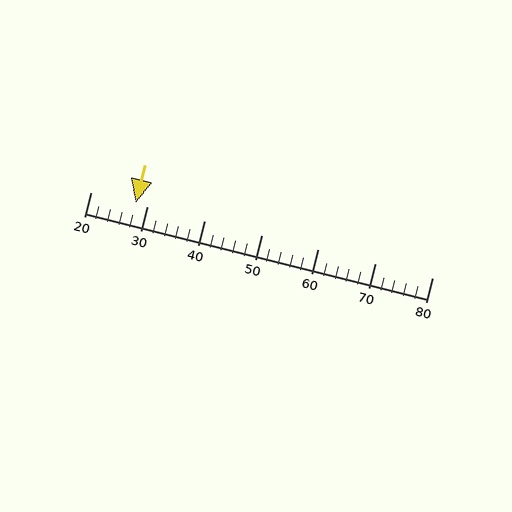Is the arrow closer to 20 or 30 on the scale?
The arrow is closer to 30.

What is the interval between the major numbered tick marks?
The major tick marks are spaced 10 units apart.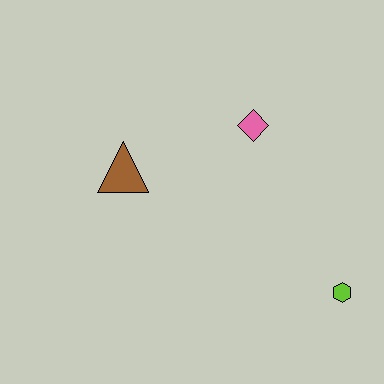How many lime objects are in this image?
There is 1 lime object.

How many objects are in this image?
There are 3 objects.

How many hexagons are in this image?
There is 1 hexagon.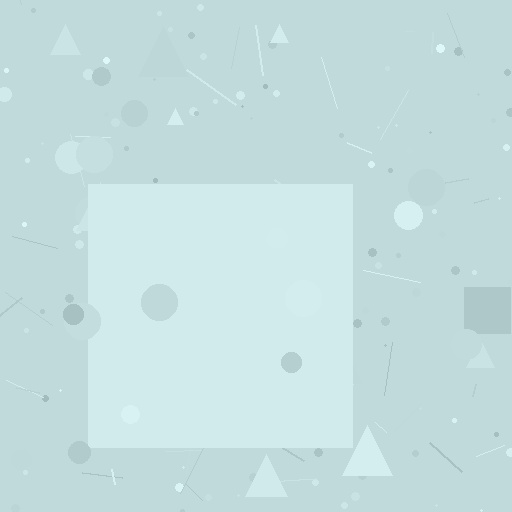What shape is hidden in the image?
A square is hidden in the image.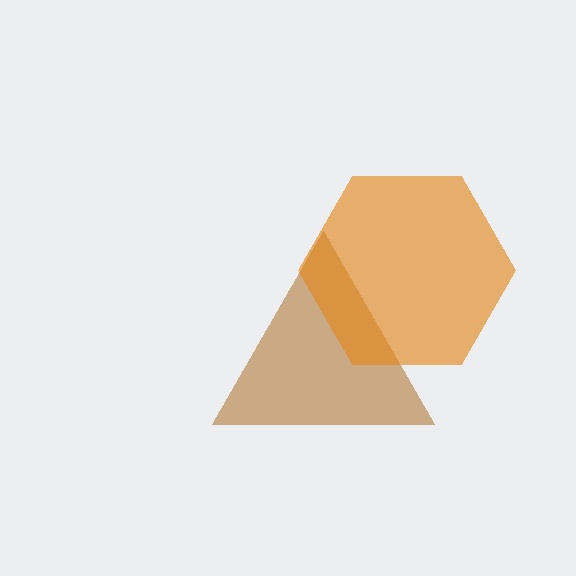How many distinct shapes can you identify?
There are 2 distinct shapes: a brown triangle, an orange hexagon.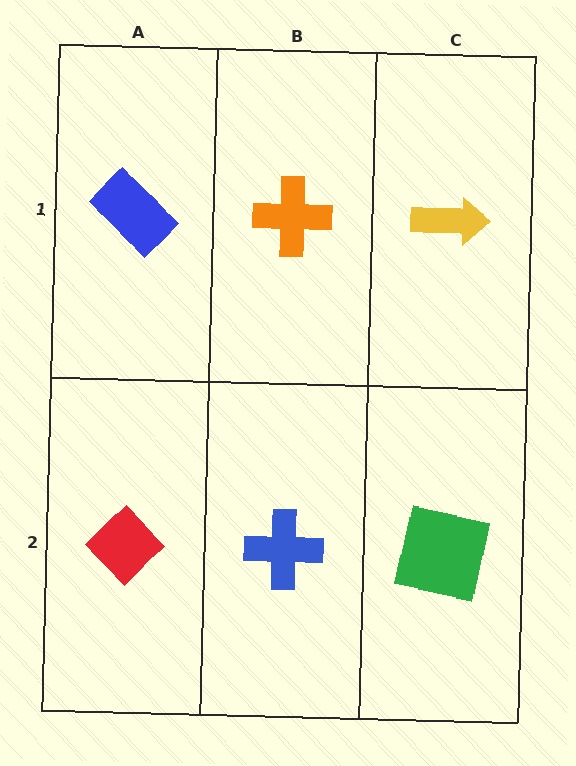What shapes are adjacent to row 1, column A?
A red diamond (row 2, column A), an orange cross (row 1, column B).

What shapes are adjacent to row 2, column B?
An orange cross (row 1, column B), a red diamond (row 2, column A), a green square (row 2, column C).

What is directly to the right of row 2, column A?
A blue cross.